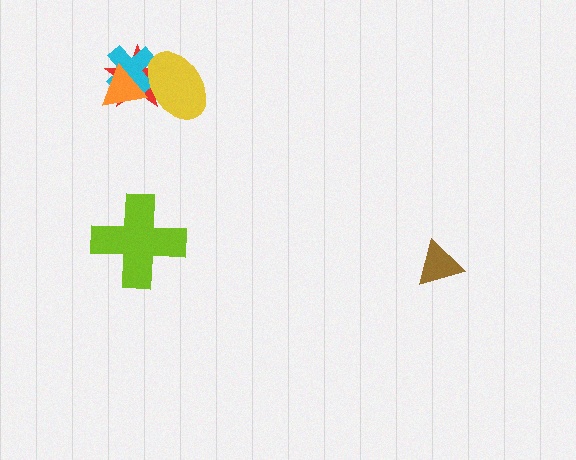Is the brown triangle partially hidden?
No, no other shape covers it.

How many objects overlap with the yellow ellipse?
3 objects overlap with the yellow ellipse.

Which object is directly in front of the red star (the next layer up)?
The cyan cross is directly in front of the red star.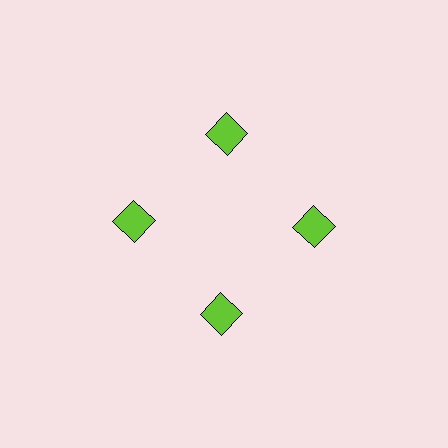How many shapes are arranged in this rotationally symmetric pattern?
There are 4 shapes, arranged in 4 groups of 1.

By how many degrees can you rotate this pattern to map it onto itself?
The pattern maps onto itself every 90 degrees of rotation.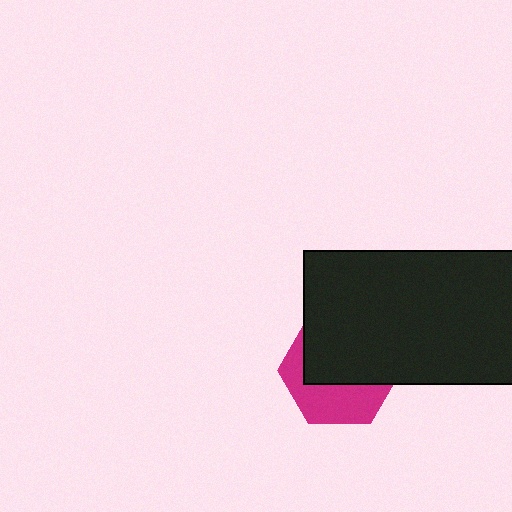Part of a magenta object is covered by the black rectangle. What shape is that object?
It is a hexagon.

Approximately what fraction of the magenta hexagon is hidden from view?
Roughly 59% of the magenta hexagon is hidden behind the black rectangle.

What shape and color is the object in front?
The object in front is a black rectangle.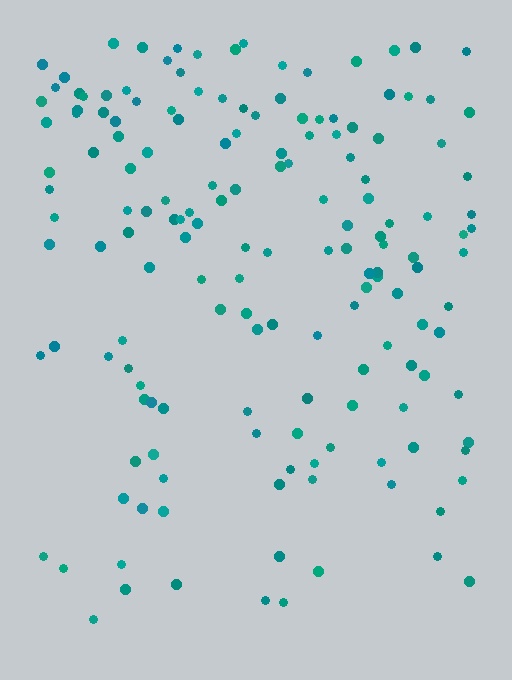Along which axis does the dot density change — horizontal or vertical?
Vertical.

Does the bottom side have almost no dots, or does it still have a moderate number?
Still a moderate number, just noticeably fewer than the top.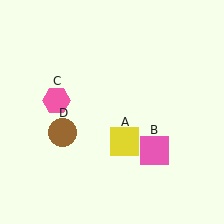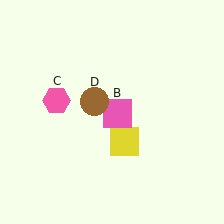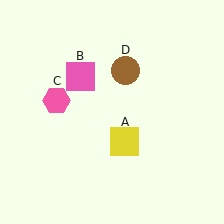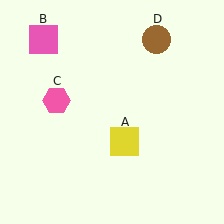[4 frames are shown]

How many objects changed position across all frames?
2 objects changed position: pink square (object B), brown circle (object D).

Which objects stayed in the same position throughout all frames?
Yellow square (object A) and pink hexagon (object C) remained stationary.